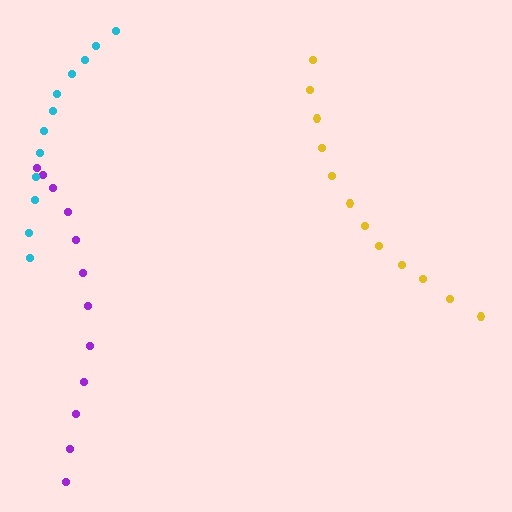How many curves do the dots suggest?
There are 3 distinct paths.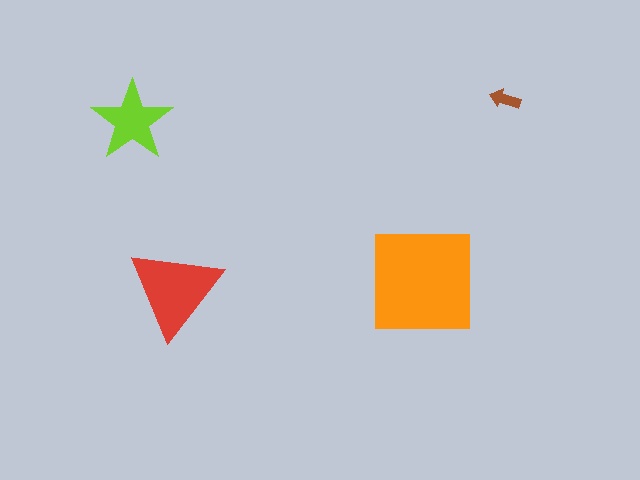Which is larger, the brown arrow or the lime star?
The lime star.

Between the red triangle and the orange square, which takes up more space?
The orange square.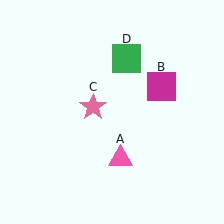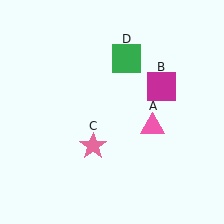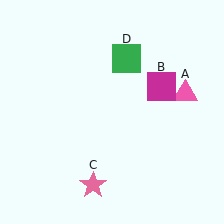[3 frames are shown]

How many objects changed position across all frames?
2 objects changed position: pink triangle (object A), pink star (object C).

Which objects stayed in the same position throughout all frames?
Magenta square (object B) and green square (object D) remained stationary.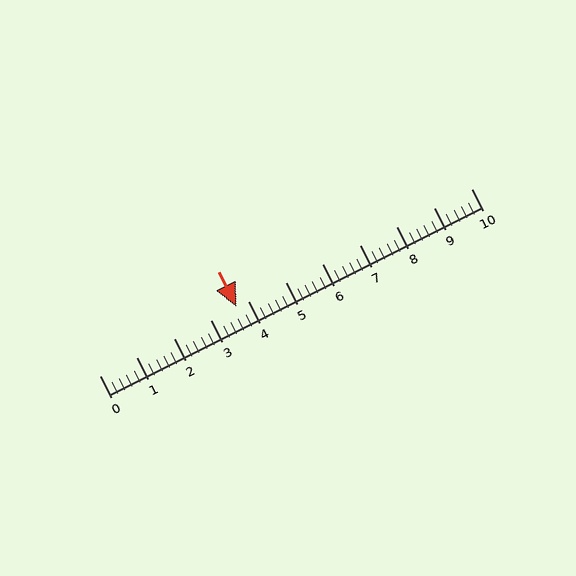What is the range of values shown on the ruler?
The ruler shows values from 0 to 10.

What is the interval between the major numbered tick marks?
The major tick marks are spaced 1 units apart.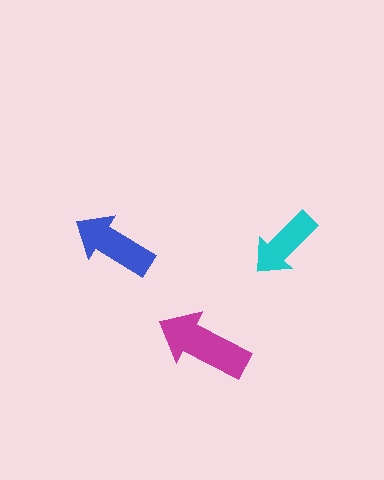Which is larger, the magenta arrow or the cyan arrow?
The magenta one.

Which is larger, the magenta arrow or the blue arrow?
The magenta one.